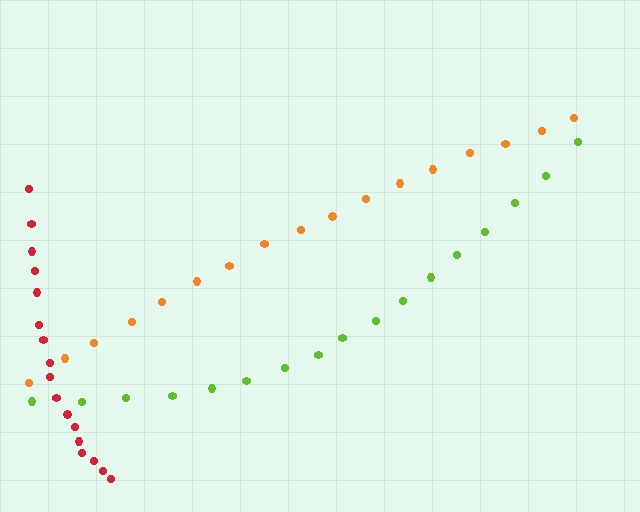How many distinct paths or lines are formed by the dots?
There are 3 distinct paths.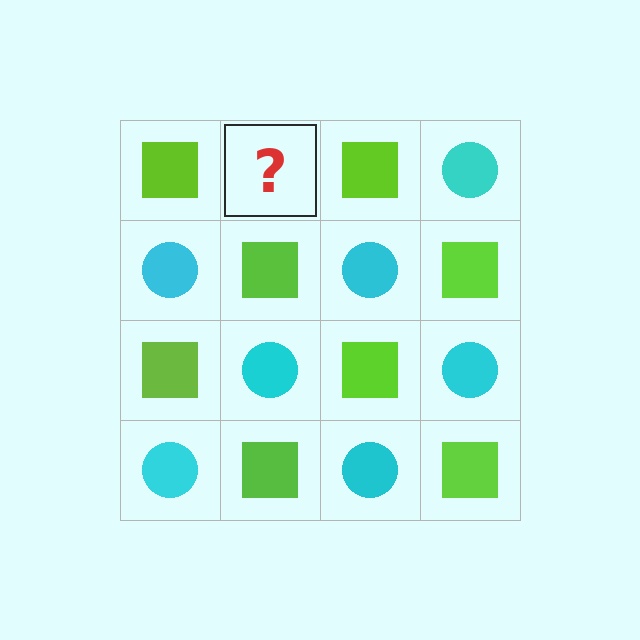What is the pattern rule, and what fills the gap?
The rule is that it alternates lime square and cyan circle in a checkerboard pattern. The gap should be filled with a cyan circle.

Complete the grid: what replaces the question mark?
The question mark should be replaced with a cyan circle.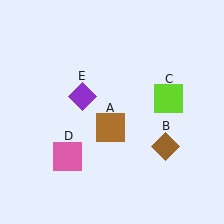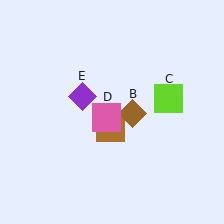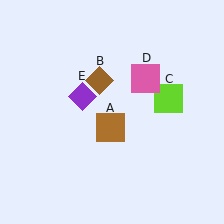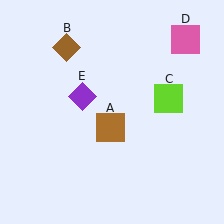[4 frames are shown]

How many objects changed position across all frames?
2 objects changed position: brown diamond (object B), pink square (object D).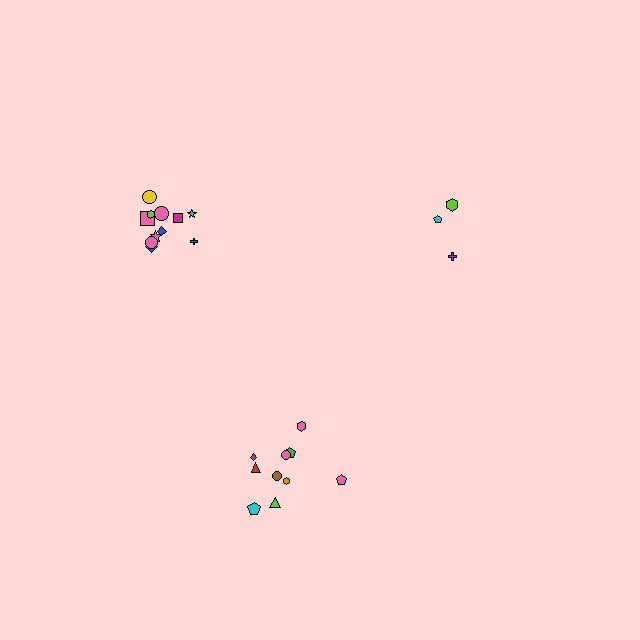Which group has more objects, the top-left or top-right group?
The top-left group.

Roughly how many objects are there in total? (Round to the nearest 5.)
Roughly 25 objects in total.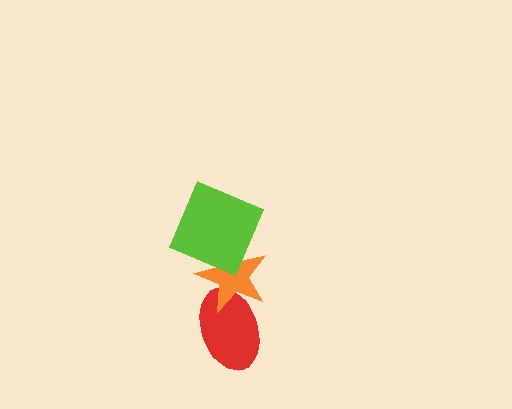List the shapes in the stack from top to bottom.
From top to bottom: the lime square, the orange star, the red ellipse.